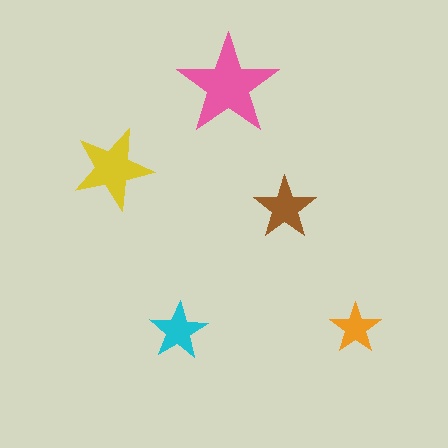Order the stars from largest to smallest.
the pink one, the yellow one, the brown one, the cyan one, the orange one.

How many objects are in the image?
There are 5 objects in the image.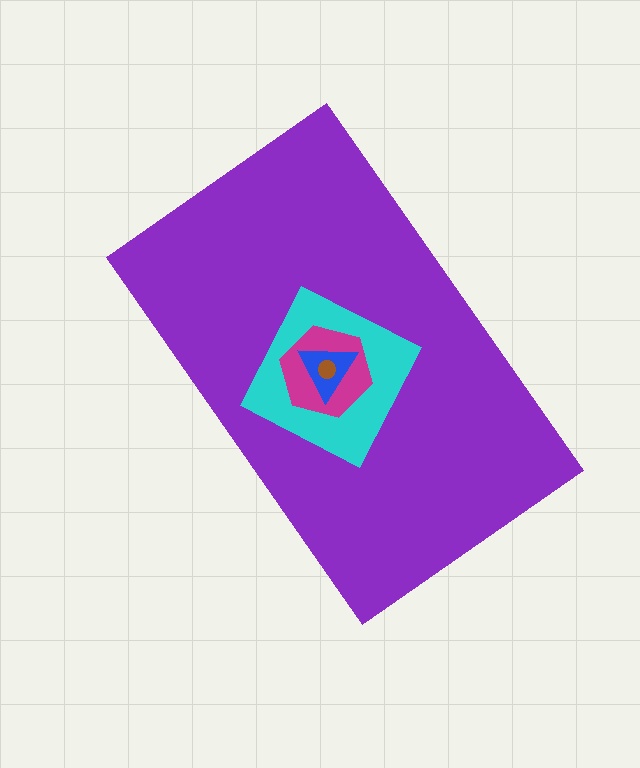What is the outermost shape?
The purple rectangle.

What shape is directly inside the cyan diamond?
The magenta hexagon.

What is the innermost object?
The brown circle.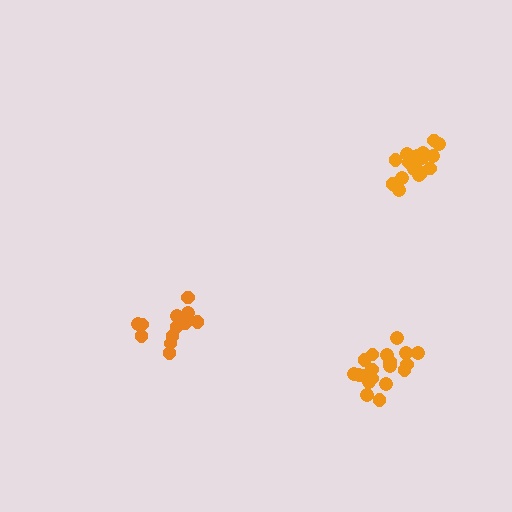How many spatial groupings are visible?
There are 3 spatial groupings.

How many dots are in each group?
Group 1: 19 dots, Group 2: 14 dots, Group 3: 18 dots (51 total).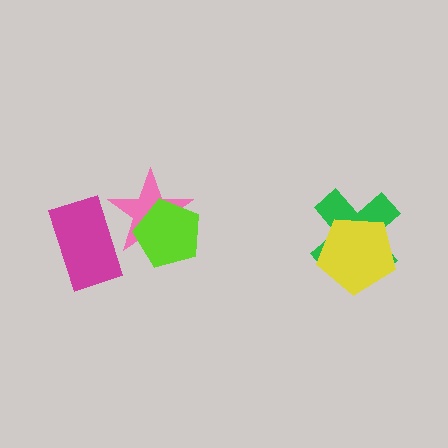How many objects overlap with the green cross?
1 object overlaps with the green cross.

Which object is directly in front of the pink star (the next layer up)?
The lime pentagon is directly in front of the pink star.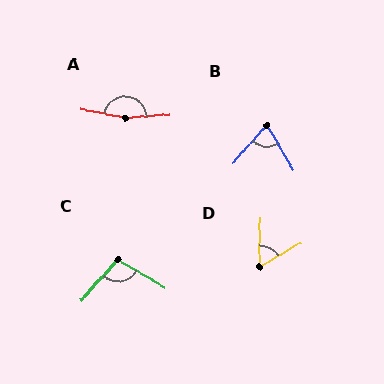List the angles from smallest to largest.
D (58°), B (72°), C (101°), A (164°).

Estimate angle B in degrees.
Approximately 72 degrees.